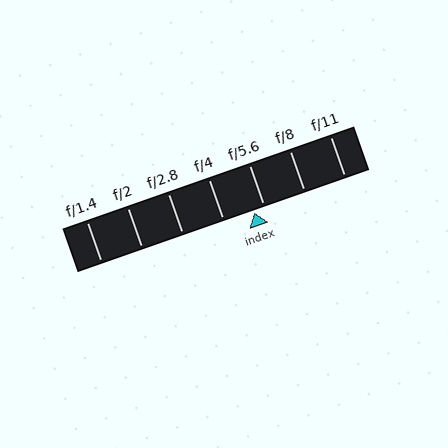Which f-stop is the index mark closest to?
The index mark is closest to f/5.6.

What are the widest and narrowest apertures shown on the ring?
The widest aperture shown is f/1.4 and the narrowest is f/11.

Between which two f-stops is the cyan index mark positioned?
The index mark is between f/4 and f/5.6.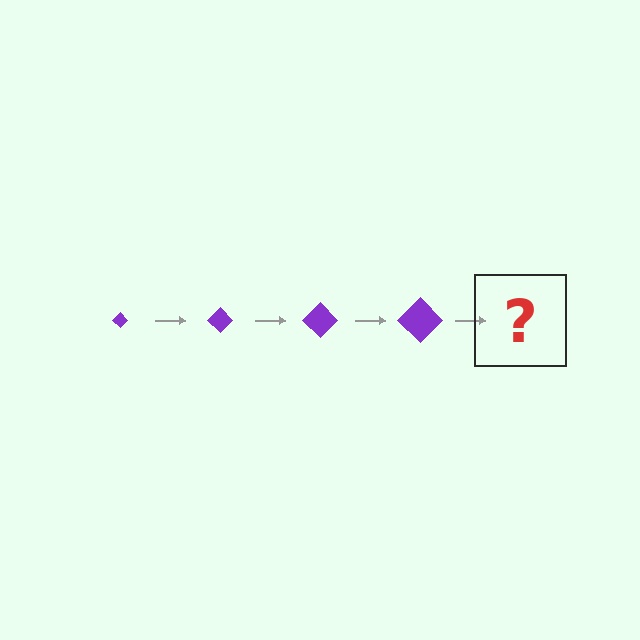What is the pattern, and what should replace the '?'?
The pattern is that the diamond gets progressively larger each step. The '?' should be a purple diamond, larger than the previous one.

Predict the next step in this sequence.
The next step is a purple diamond, larger than the previous one.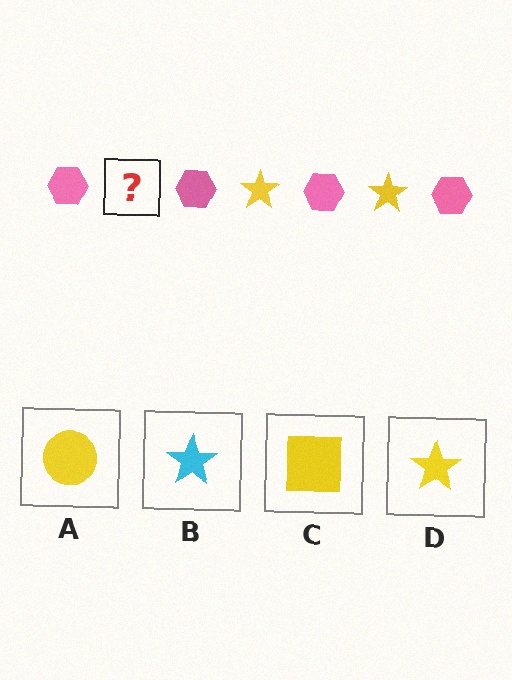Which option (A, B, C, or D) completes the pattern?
D.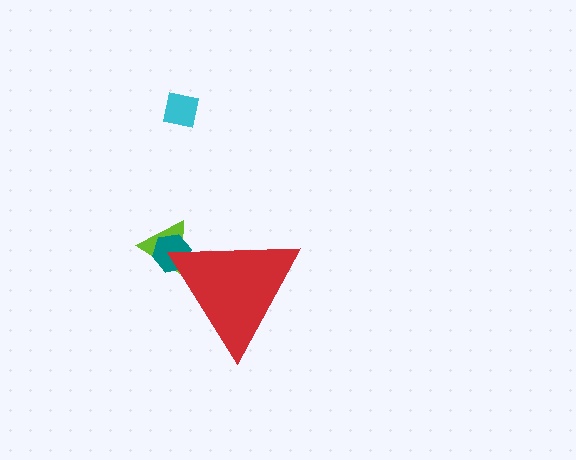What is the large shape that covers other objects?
A red triangle.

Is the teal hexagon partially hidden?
Yes, the teal hexagon is partially hidden behind the red triangle.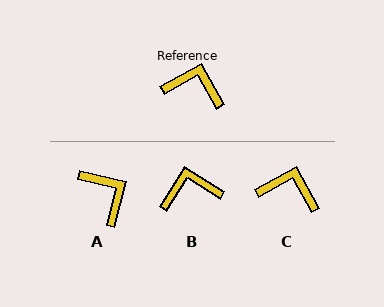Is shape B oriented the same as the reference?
No, it is off by about 29 degrees.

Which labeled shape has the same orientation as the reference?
C.